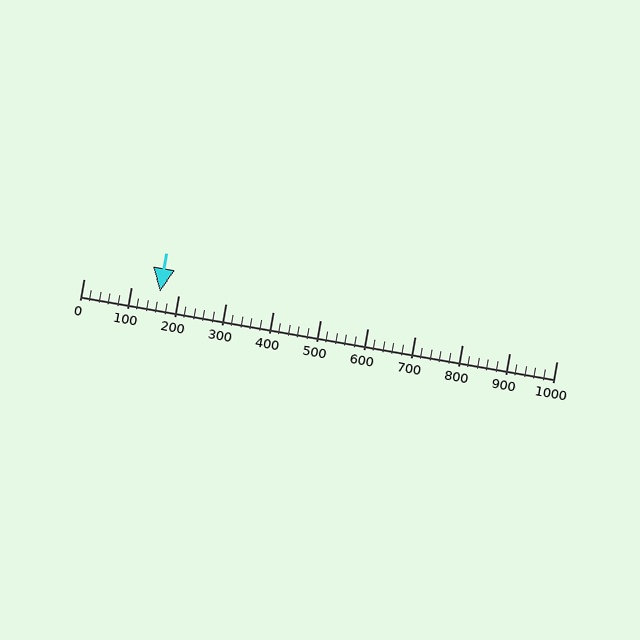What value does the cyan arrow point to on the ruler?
The cyan arrow points to approximately 161.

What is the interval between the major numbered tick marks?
The major tick marks are spaced 100 units apart.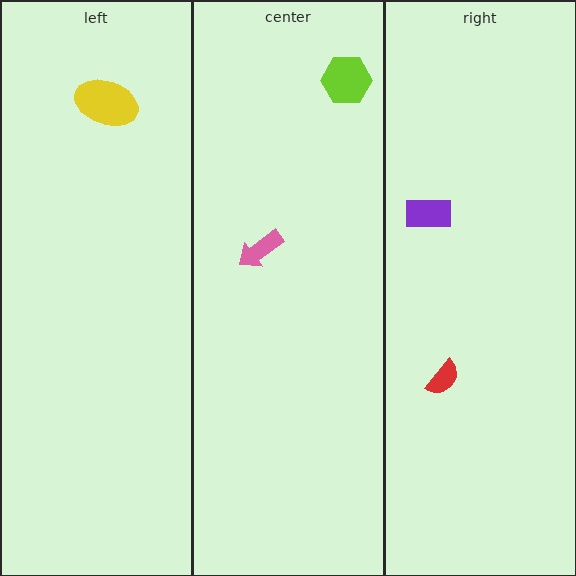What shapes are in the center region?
The pink arrow, the lime hexagon.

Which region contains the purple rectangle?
The right region.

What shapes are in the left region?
The yellow ellipse.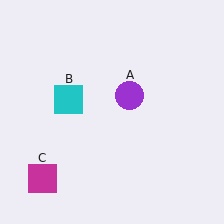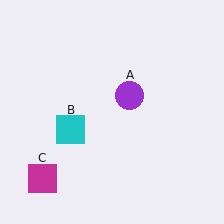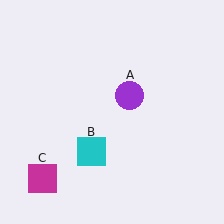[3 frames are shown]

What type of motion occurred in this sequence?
The cyan square (object B) rotated counterclockwise around the center of the scene.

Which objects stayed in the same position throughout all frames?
Purple circle (object A) and magenta square (object C) remained stationary.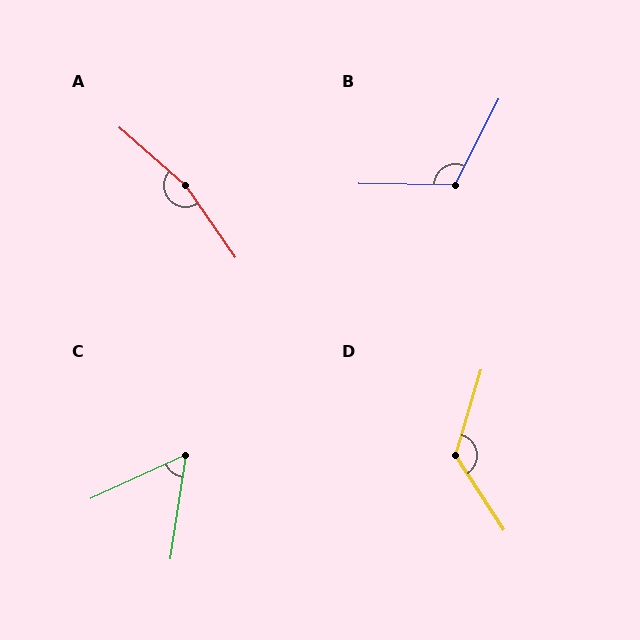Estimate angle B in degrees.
Approximately 116 degrees.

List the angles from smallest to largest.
C (57°), B (116°), D (130°), A (166°).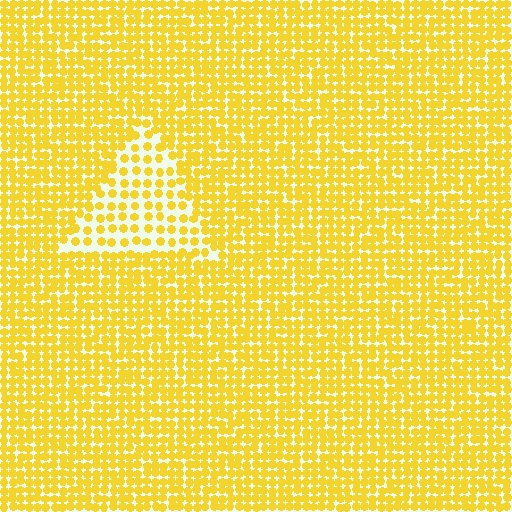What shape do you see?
I see a triangle.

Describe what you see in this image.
The image contains small yellow elements arranged at two different densities. A triangle-shaped region is visible where the elements are less densely packed than the surrounding area.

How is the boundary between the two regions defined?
The boundary is defined by a change in element density (approximately 2.0x ratio). All elements are the same color, size, and shape.